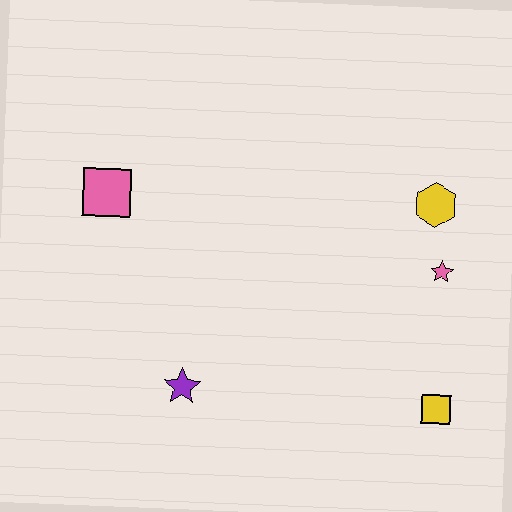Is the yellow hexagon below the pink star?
No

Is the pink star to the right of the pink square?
Yes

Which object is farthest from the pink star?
The pink square is farthest from the pink star.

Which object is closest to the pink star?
The yellow hexagon is closest to the pink star.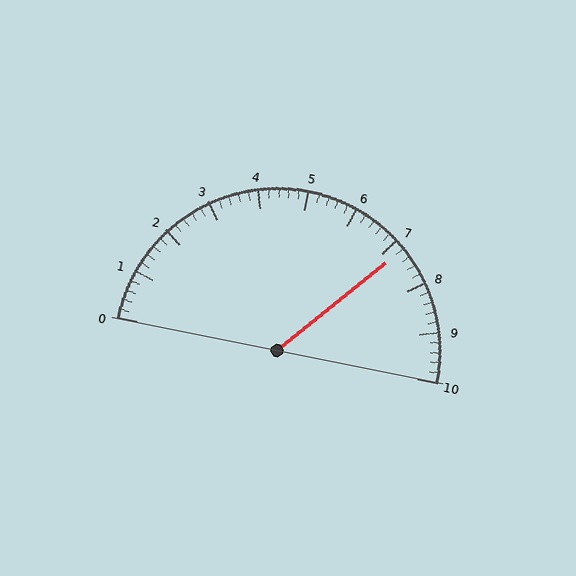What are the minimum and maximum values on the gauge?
The gauge ranges from 0 to 10.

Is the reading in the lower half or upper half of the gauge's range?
The reading is in the upper half of the range (0 to 10).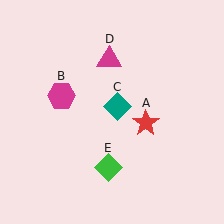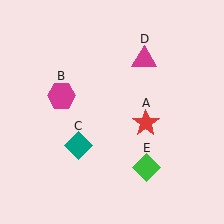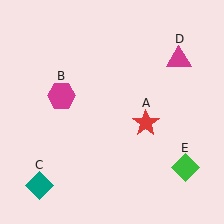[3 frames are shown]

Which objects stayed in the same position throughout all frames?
Red star (object A) and magenta hexagon (object B) remained stationary.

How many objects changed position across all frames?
3 objects changed position: teal diamond (object C), magenta triangle (object D), green diamond (object E).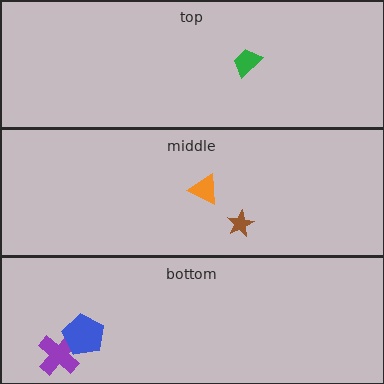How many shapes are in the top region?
1.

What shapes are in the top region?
The green trapezoid.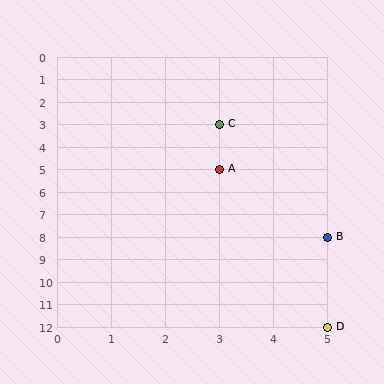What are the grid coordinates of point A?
Point A is at grid coordinates (3, 5).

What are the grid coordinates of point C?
Point C is at grid coordinates (3, 3).